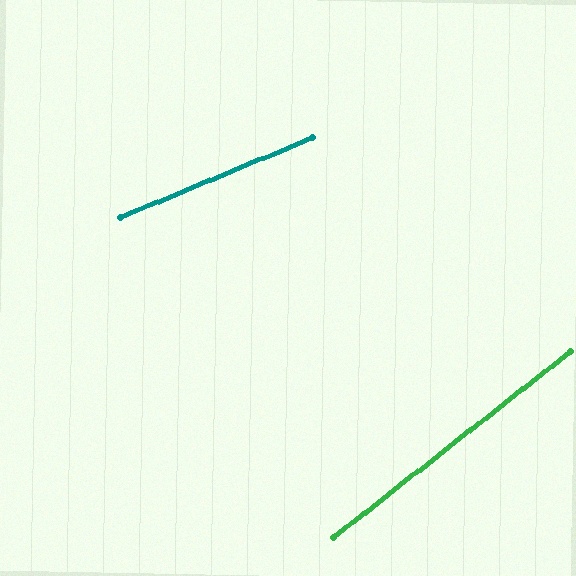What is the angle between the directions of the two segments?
Approximately 16 degrees.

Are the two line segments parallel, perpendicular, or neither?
Neither parallel nor perpendicular — they differ by about 16°.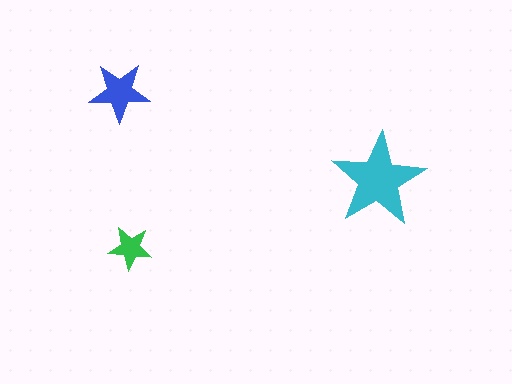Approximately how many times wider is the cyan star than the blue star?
About 1.5 times wider.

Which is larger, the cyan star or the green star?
The cyan one.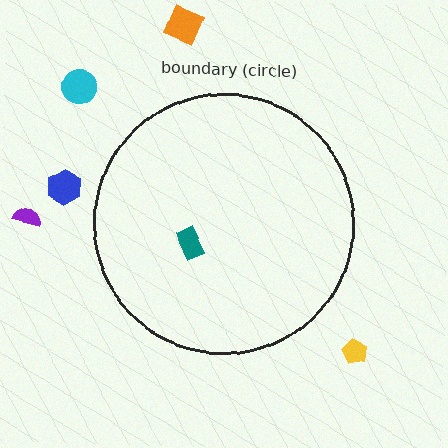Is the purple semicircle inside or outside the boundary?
Outside.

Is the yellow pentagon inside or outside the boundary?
Outside.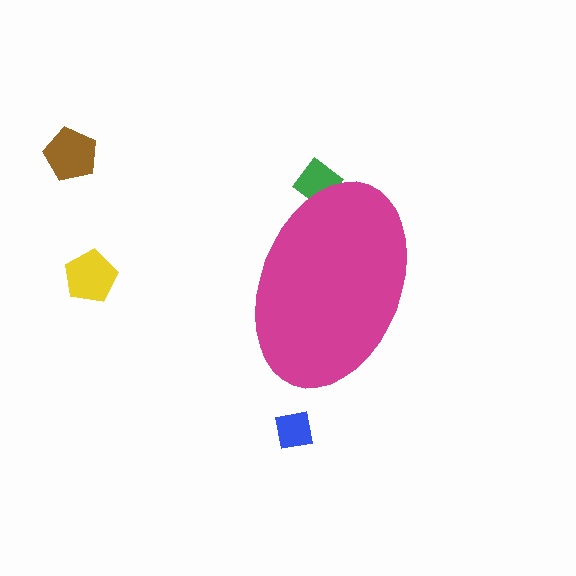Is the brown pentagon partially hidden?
No, the brown pentagon is fully visible.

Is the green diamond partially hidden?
Yes, the green diamond is partially hidden behind the magenta ellipse.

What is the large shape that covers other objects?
A magenta ellipse.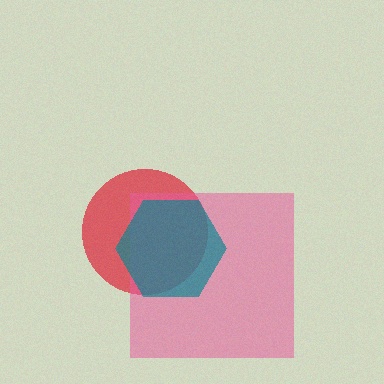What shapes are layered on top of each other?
The layered shapes are: a red circle, a pink square, a teal hexagon.